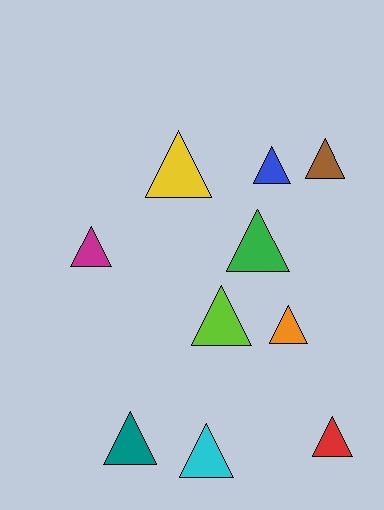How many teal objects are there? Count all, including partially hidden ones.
There is 1 teal object.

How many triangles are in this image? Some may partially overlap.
There are 10 triangles.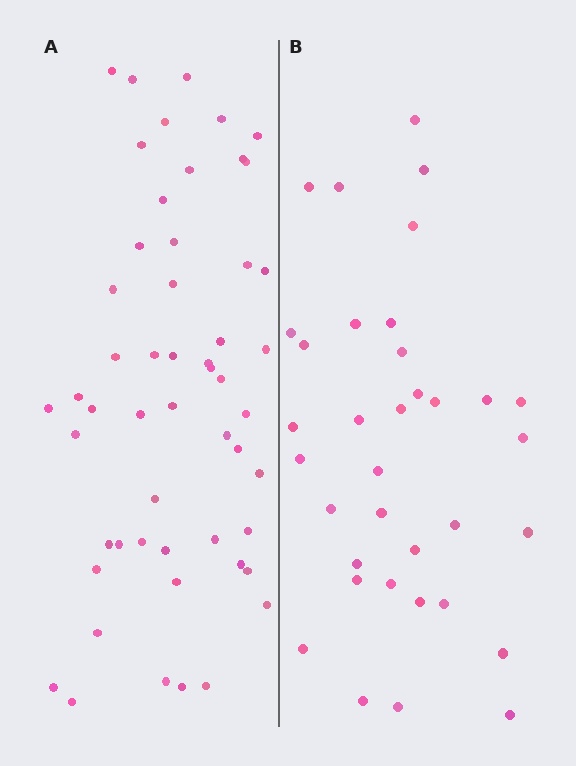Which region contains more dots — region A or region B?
Region A (the left region) has more dots.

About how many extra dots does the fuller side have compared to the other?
Region A has approximately 20 more dots than region B.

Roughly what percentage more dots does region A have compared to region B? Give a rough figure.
About 50% more.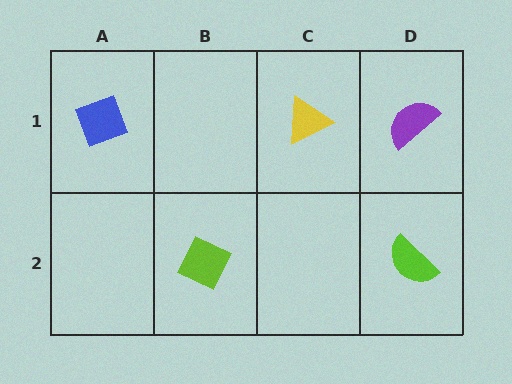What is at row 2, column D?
A lime semicircle.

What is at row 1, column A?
A blue diamond.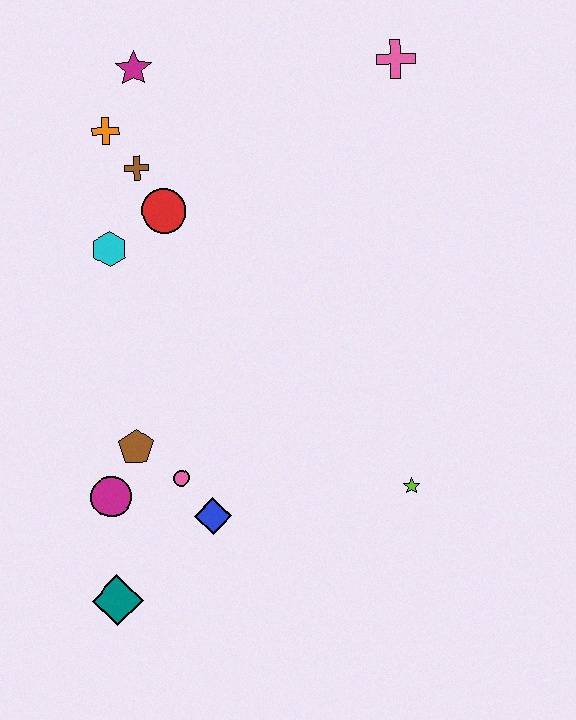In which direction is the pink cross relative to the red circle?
The pink cross is to the right of the red circle.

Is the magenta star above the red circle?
Yes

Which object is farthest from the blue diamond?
The pink cross is farthest from the blue diamond.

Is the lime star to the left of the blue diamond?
No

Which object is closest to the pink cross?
The magenta star is closest to the pink cross.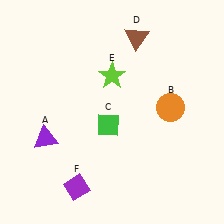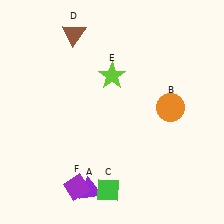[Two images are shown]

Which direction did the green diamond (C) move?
The green diamond (C) moved down.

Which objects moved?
The objects that moved are: the purple triangle (A), the green diamond (C), the brown triangle (D).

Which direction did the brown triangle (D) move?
The brown triangle (D) moved left.